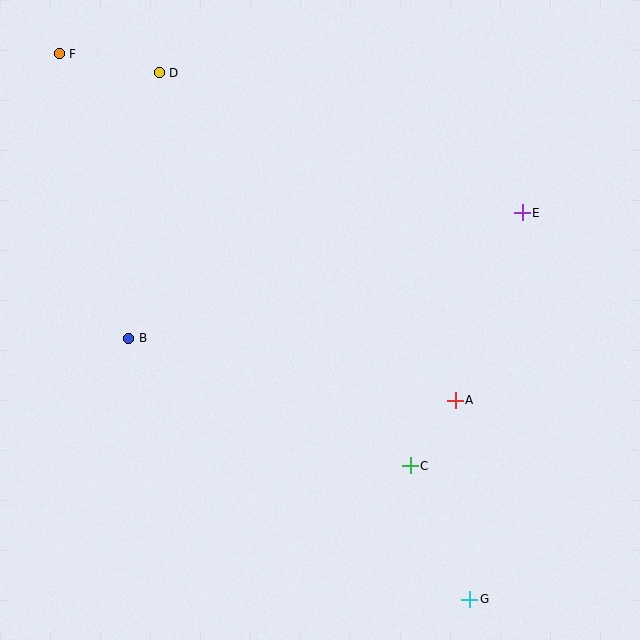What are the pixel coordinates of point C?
Point C is at (410, 466).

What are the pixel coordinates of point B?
Point B is at (129, 338).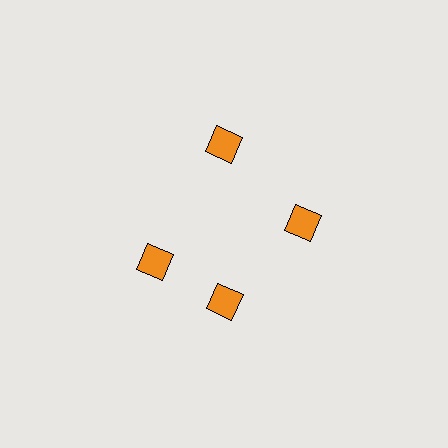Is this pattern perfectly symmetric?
No. The 4 orange squares are arranged in a ring, but one element near the 9 o'clock position is rotated out of alignment along the ring, breaking the 4-fold rotational symmetry.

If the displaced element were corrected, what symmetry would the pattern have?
It would have 4-fold rotational symmetry — the pattern would map onto itself every 90 degrees.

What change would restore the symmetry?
The symmetry would be restored by rotating it back into even spacing with its neighbors so that all 4 squares sit at equal angles and equal distance from the center.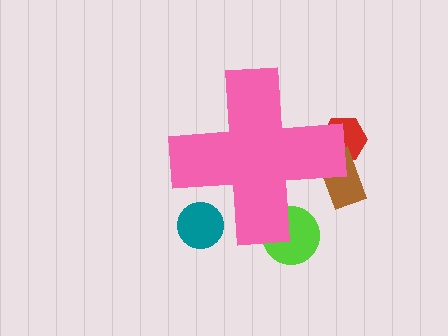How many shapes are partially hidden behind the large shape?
4 shapes are partially hidden.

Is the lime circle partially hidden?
Yes, the lime circle is partially hidden behind the pink cross.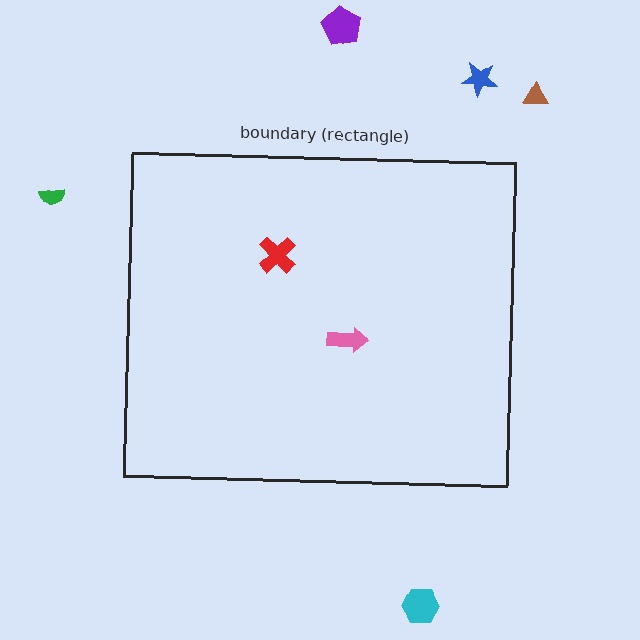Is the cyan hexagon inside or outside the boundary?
Outside.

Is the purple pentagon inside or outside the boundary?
Outside.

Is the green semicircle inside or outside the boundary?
Outside.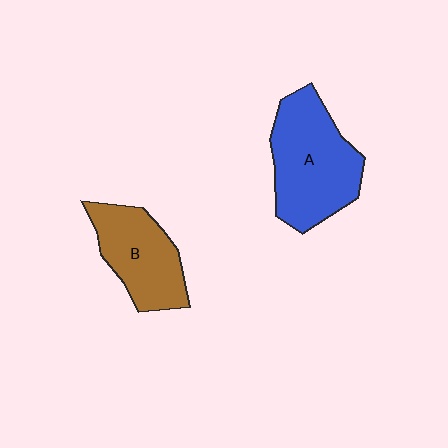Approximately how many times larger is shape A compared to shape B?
Approximately 1.3 times.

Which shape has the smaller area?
Shape B (brown).